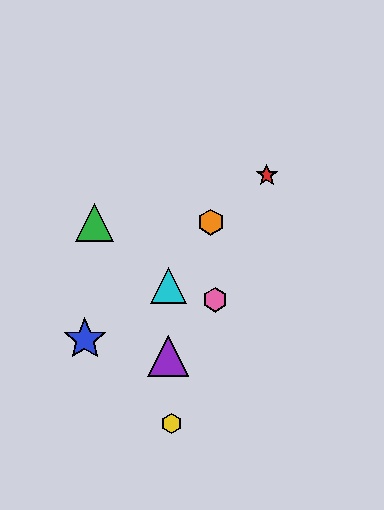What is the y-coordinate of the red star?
The red star is at y≈175.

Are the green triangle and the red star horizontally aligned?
No, the green triangle is at y≈222 and the red star is at y≈175.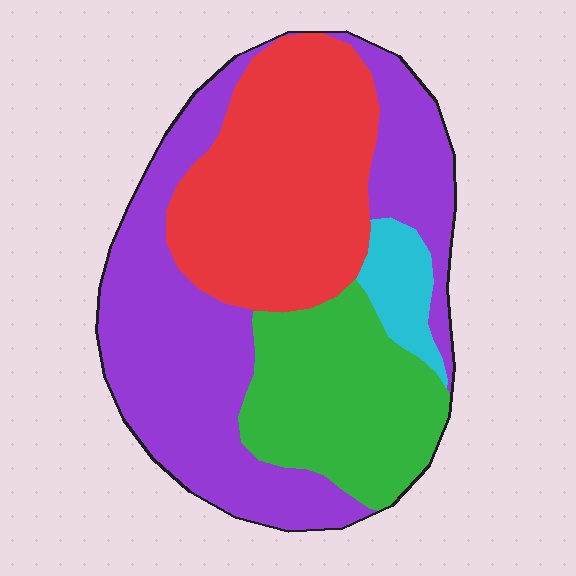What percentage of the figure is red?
Red covers roughly 30% of the figure.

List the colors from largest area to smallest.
From largest to smallest: purple, red, green, cyan.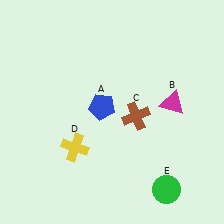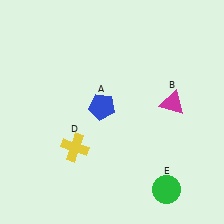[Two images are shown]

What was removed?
The brown cross (C) was removed in Image 2.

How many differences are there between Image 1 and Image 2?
There is 1 difference between the two images.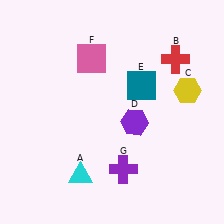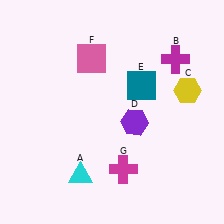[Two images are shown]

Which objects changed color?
B changed from red to magenta. G changed from purple to magenta.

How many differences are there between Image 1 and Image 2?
There are 2 differences between the two images.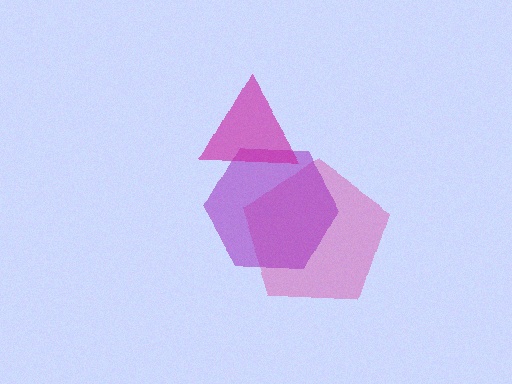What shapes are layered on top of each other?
The layered shapes are: a pink pentagon, a purple hexagon, a magenta triangle.